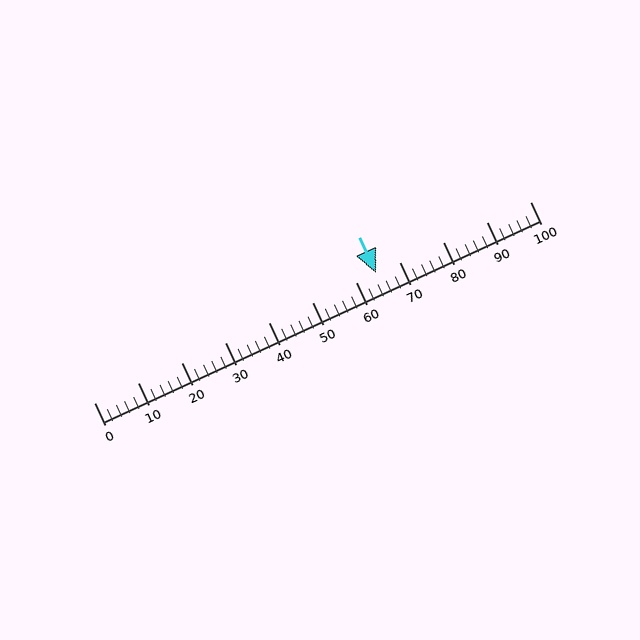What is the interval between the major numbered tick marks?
The major tick marks are spaced 10 units apart.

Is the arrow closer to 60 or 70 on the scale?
The arrow is closer to 60.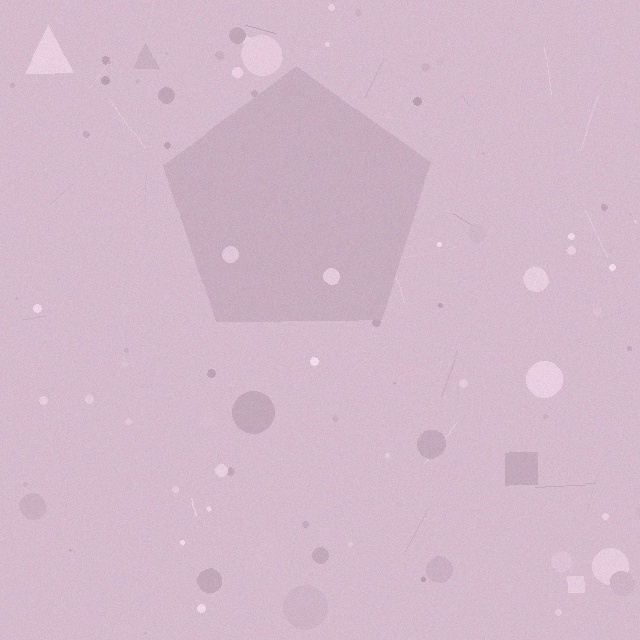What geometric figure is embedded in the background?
A pentagon is embedded in the background.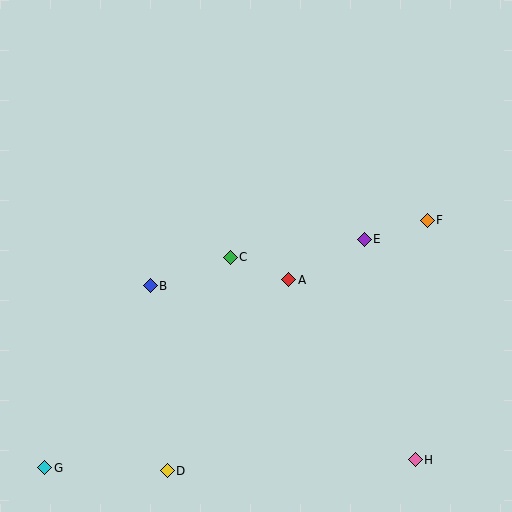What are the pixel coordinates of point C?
Point C is at (230, 257).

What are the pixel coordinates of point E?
Point E is at (364, 239).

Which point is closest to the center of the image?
Point C at (230, 257) is closest to the center.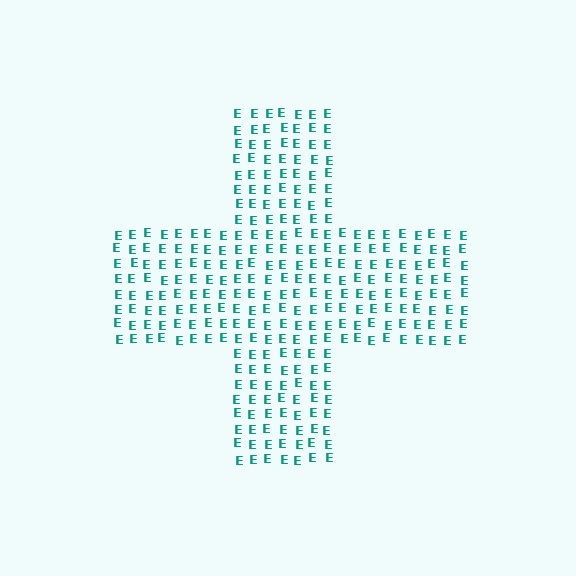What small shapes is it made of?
It is made of small letter E's.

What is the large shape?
The large shape is a cross.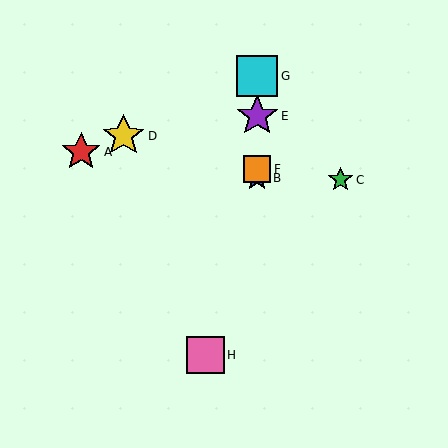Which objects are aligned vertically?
Objects B, E, F, G are aligned vertically.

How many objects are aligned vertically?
4 objects (B, E, F, G) are aligned vertically.